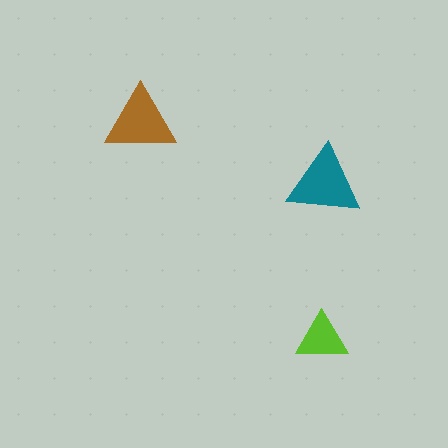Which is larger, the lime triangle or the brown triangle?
The brown one.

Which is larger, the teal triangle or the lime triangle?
The teal one.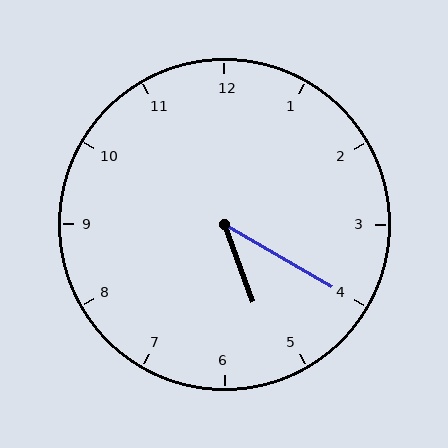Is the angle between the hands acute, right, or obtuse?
It is acute.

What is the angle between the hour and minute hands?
Approximately 40 degrees.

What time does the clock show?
5:20.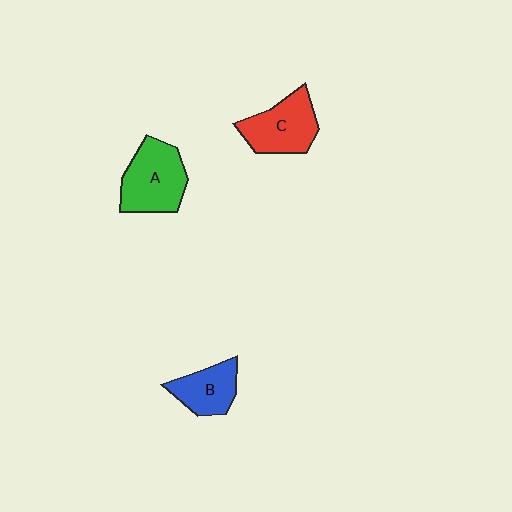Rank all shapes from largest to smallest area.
From largest to smallest: A (green), C (red), B (blue).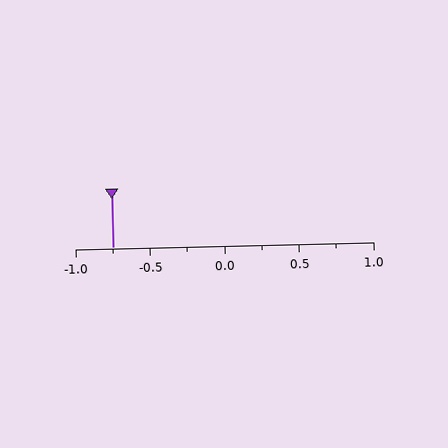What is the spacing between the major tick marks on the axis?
The major ticks are spaced 0.5 apart.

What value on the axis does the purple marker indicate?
The marker indicates approximately -0.75.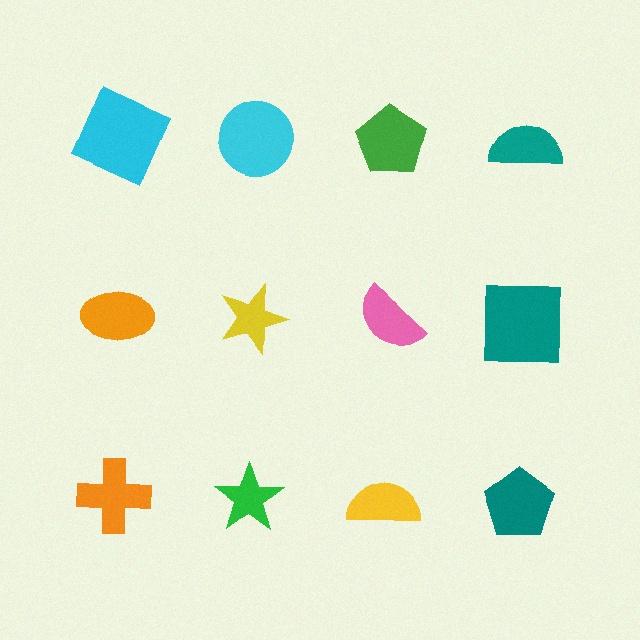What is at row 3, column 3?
A yellow semicircle.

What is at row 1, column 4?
A teal semicircle.